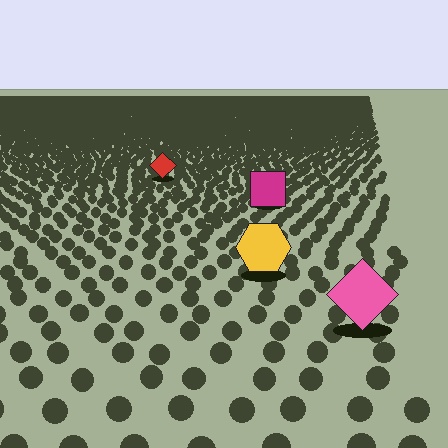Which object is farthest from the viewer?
The red diamond is farthest from the viewer. It appears smaller and the ground texture around it is denser.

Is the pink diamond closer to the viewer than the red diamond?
Yes. The pink diamond is closer — you can tell from the texture gradient: the ground texture is coarser near it.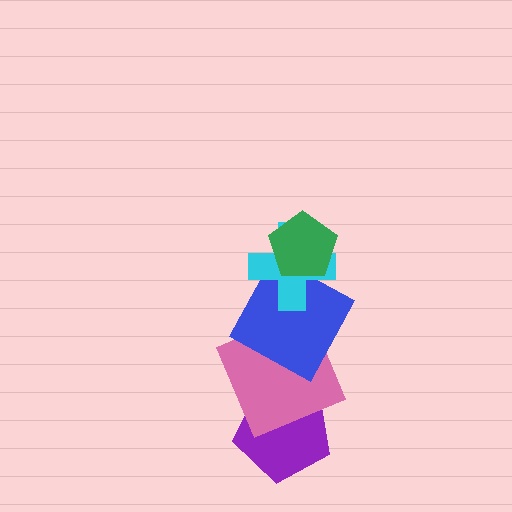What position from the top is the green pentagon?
The green pentagon is 1st from the top.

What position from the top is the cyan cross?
The cyan cross is 2nd from the top.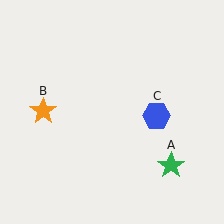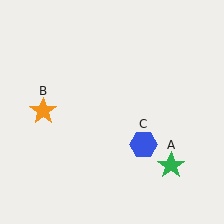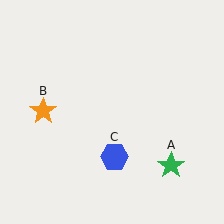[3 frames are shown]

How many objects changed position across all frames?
1 object changed position: blue hexagon (object C).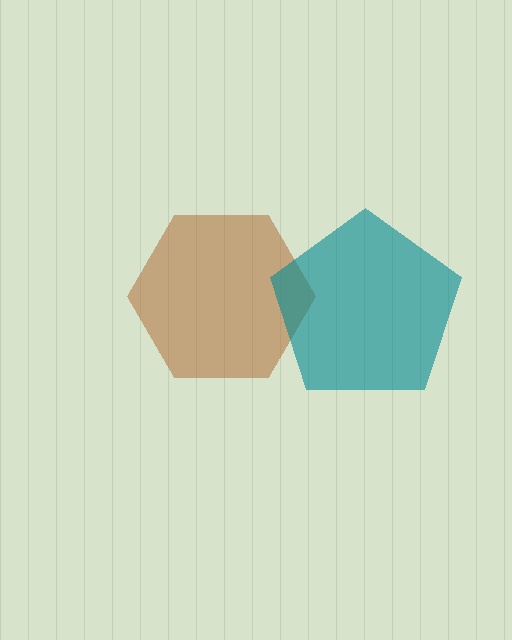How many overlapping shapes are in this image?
There are 2 overlapping shapes in the image.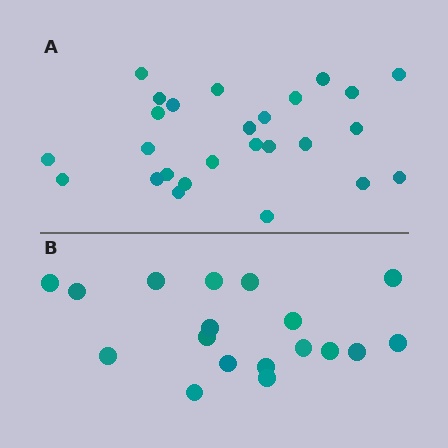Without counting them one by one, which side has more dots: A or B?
Region A (the top region) has more dots.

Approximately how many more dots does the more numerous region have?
Region A has roughly 8 or so more dots than region B.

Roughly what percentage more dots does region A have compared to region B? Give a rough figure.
About 45% more.